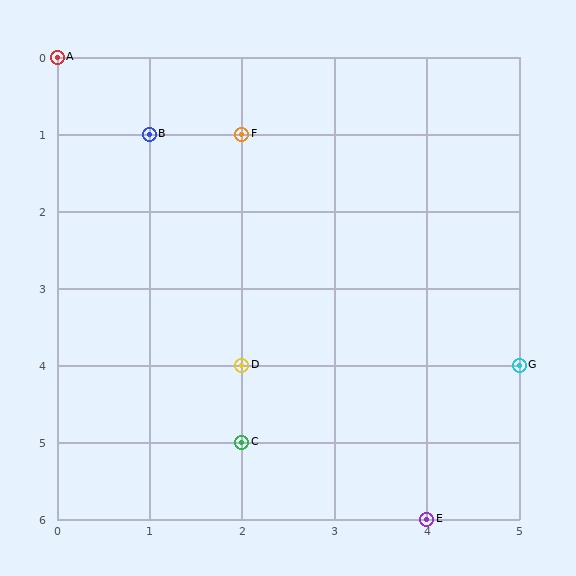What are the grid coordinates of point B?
Point B is at grid coordinates (1, 1).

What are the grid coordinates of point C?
Point C is at grid coordinates (2, 5).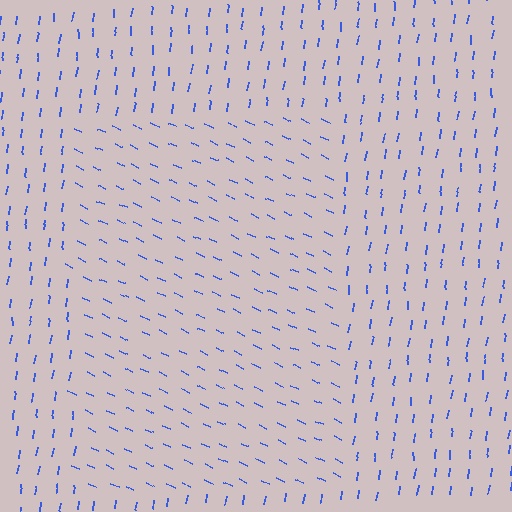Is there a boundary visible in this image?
Yes, there is a texture boundary formed by a change in line orientation.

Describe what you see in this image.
The image is filled with small blue line segments. A rectangle region in the image has lines oriented differently from the surrounding lines, creating a visible texture boundary.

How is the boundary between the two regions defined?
The boundary is defined purely by a change in line orientation (approximately 72 degrees difference). All lines are the same color and thickness.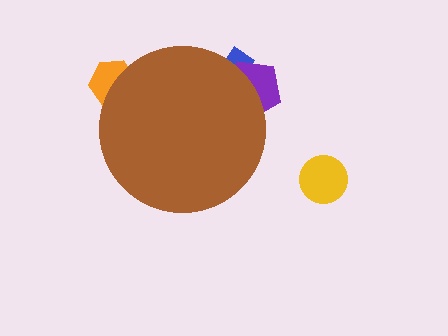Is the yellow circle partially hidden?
No, the yellow circle is fully visible.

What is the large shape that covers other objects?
A brown circle.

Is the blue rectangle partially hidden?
Yes, the blue rectangle is partially hidden behind the brown circle.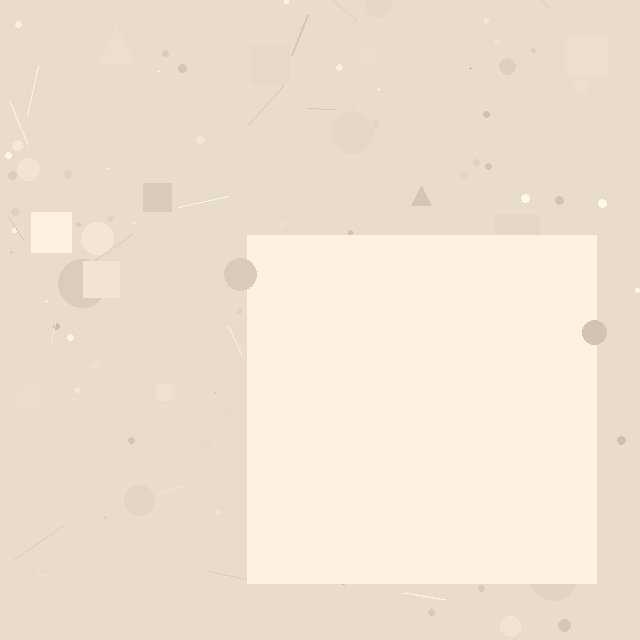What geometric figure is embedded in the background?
A square is embedded in the background.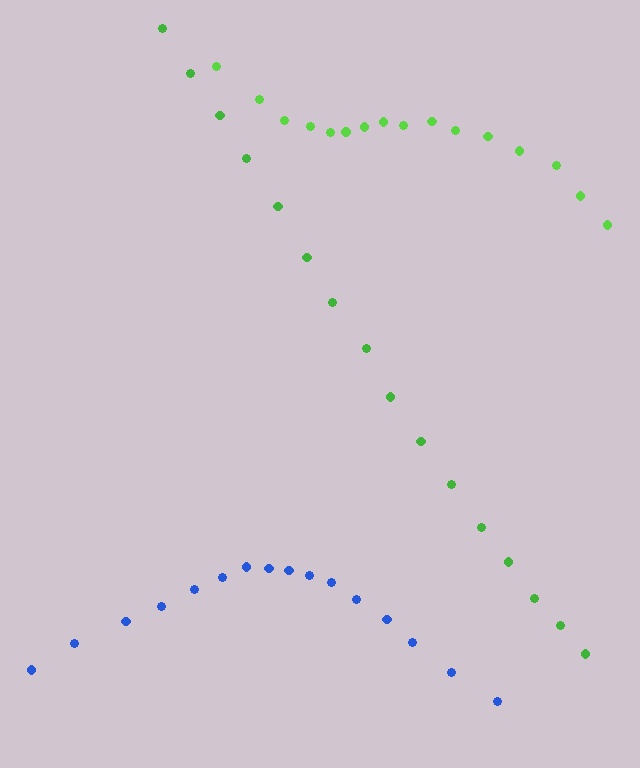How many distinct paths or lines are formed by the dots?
There are 3 distinct paths.